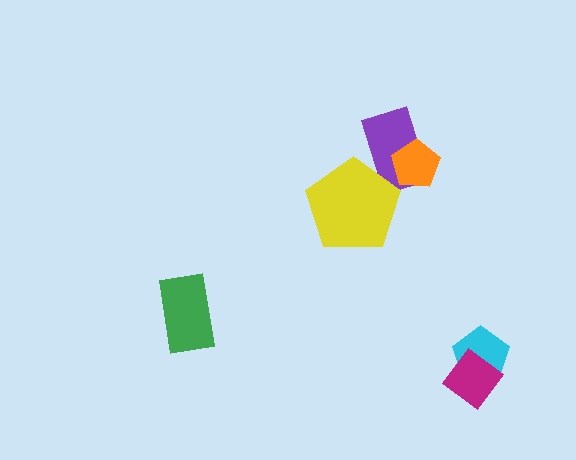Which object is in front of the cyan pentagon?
The magenta diamond is in front of the cyan pentagon.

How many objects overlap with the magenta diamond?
1 object overlaps with the magenta diamond.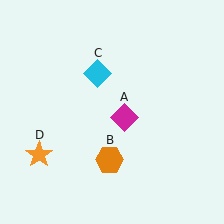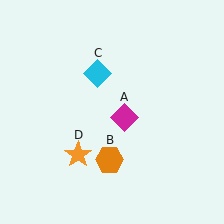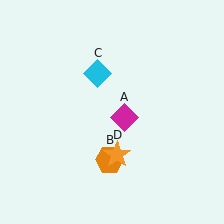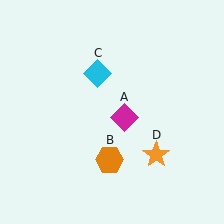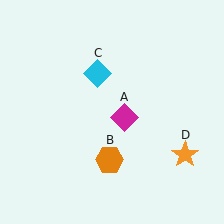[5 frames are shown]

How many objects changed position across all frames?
1 object changed position: orange star (object D).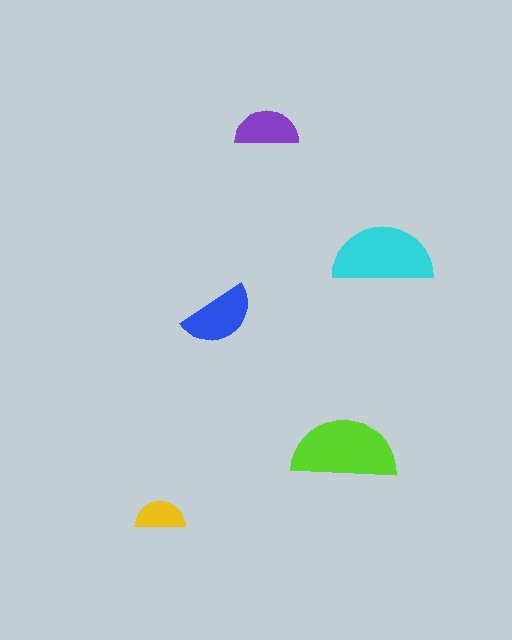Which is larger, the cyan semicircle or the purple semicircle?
The cyan one.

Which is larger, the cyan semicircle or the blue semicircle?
The cyan one.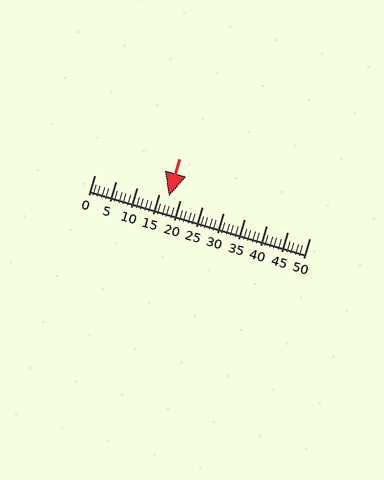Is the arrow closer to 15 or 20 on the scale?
The arrow is closer to 15.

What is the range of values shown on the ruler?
The ruler shows values from 0 to 50.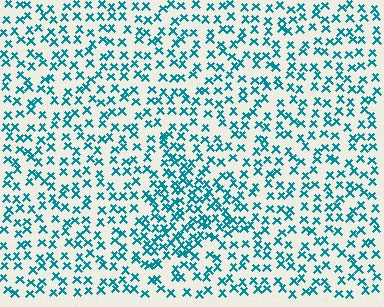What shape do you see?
I see a triangle.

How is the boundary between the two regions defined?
The boundary is defined by a change in element density (approximately 1.8x ratio). All elements are the same color, size, and shape.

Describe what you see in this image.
The image contains small teal elements arranged at two different densities. A triangle-shaped region is visible where the elements are more densely packed than the surrounding area.